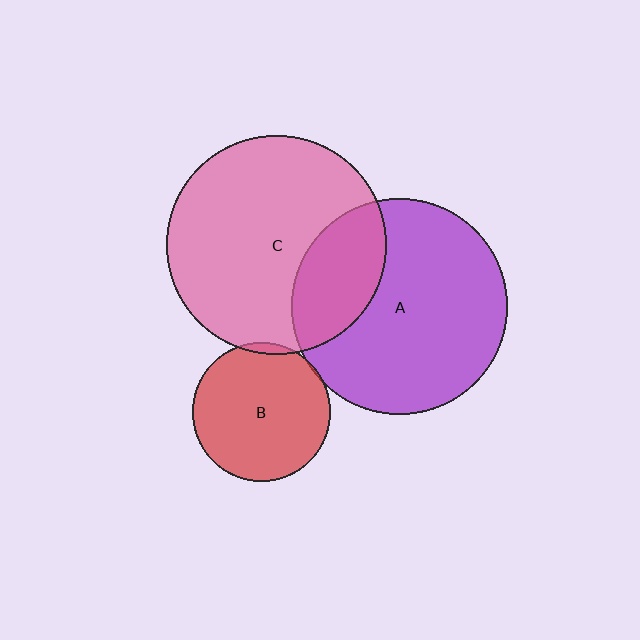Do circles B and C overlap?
Yes.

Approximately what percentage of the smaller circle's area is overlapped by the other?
Approximately 5%.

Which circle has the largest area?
Circle C (pink).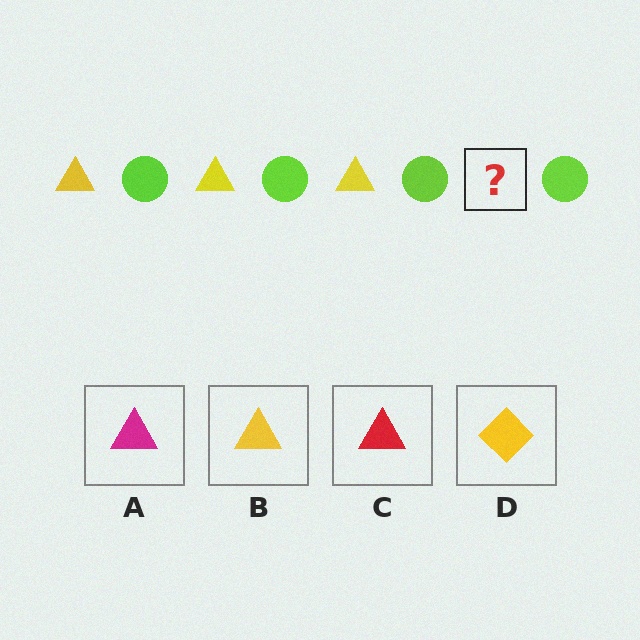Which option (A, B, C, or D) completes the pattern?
B.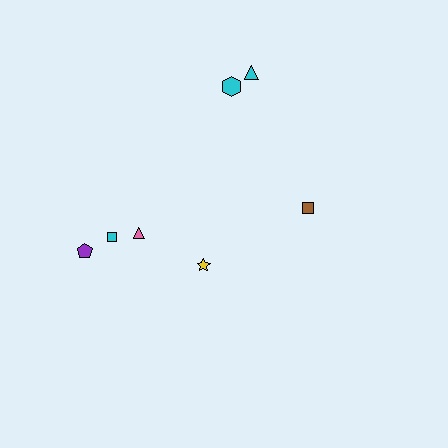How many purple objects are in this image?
There is 1 purple object.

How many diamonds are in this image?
There are no diamonds.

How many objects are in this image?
There are 7 objects.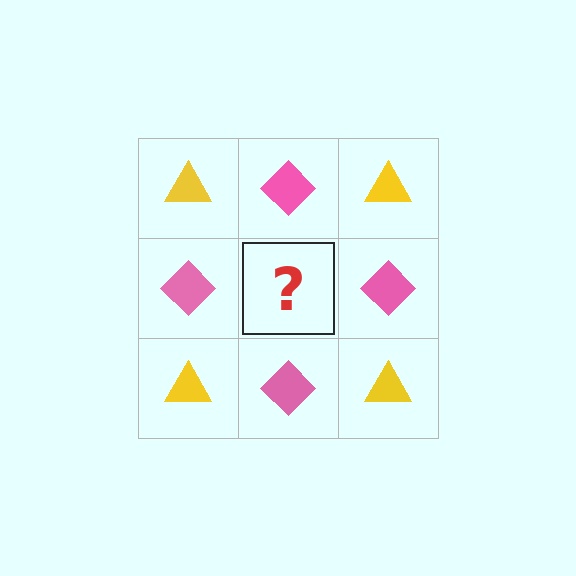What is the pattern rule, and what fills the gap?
The rule is that it alternates yellow triangle and pink diamond in a checkerboard pattern. The gap should be filled with a yellow triangle.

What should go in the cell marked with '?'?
The missing cell should contain a yellow triangle.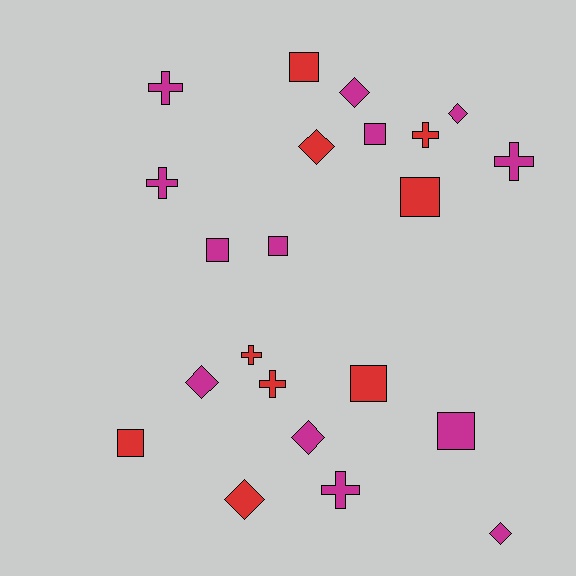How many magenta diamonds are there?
There are 5 magenta diamonds.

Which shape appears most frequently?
Square, with 8 objects.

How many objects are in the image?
There are 22 objects.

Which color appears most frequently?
Magenta, with 13 objects.